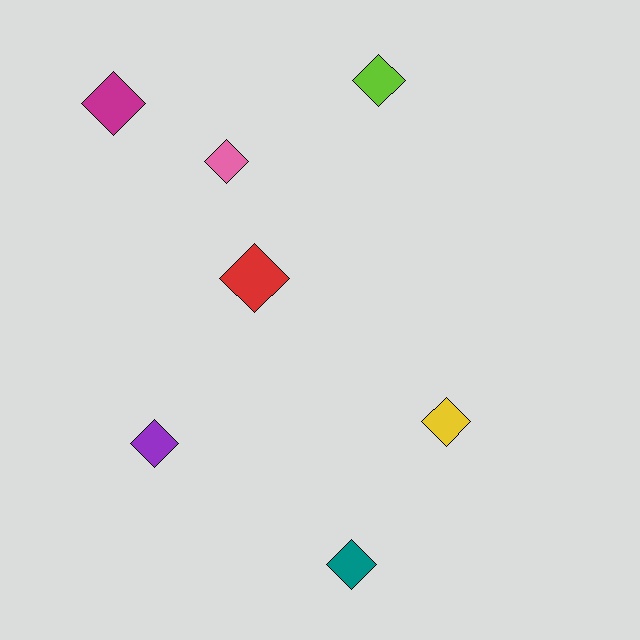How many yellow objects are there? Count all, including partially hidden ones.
There is 1 yellow object.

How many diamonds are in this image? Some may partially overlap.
There are 7 diamonds.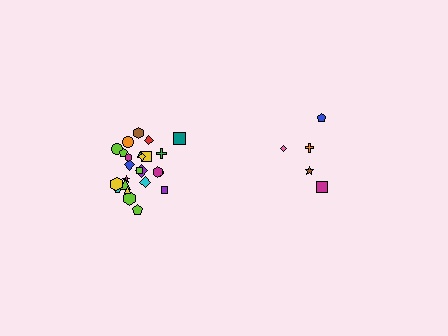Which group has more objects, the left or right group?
The left group.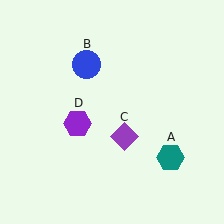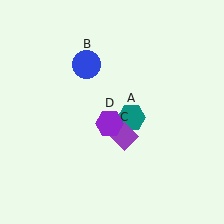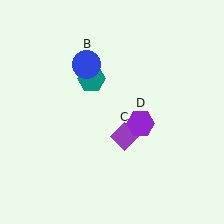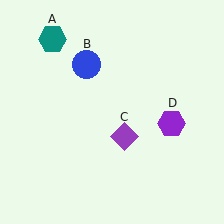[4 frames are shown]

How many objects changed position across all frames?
2 objects changed position: teal hexagon (object A), purple hexagon (object D).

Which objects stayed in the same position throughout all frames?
Blue circle (object B) and purple diamond (object C) remained stationary.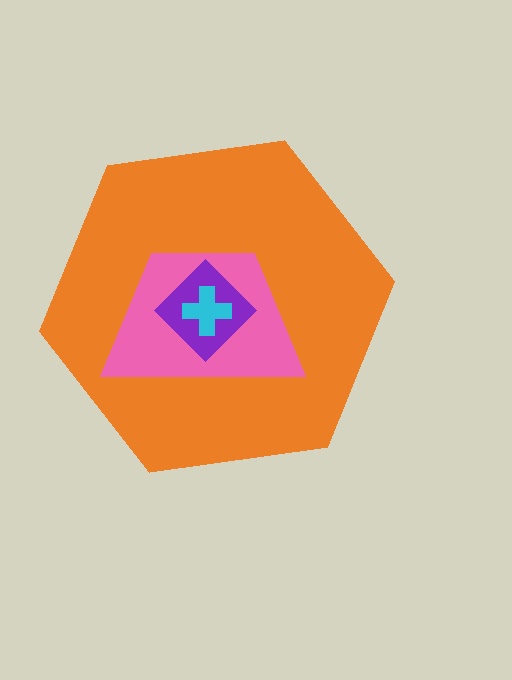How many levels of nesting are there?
4.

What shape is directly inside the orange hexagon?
The pink trapezoid.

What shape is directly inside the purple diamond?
The cyan cross.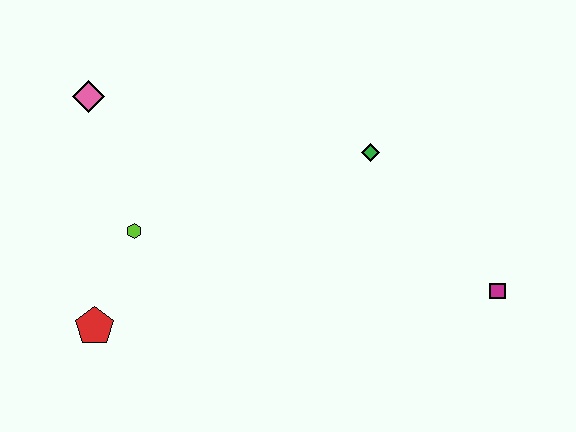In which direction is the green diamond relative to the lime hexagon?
The green diamond is to the right of the lime hexagon.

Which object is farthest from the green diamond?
The red pentagon is farthest from the green diamond.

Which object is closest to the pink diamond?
The lime hexagon is closest to the pink diamond.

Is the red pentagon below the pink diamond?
Yes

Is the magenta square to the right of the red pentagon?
Yes